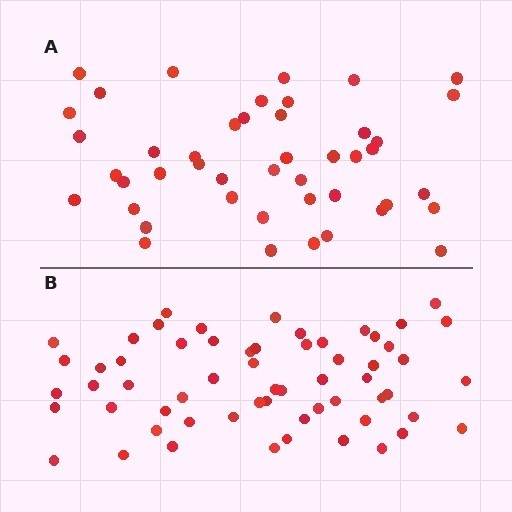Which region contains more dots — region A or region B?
Region B (the bottom region) has more dots.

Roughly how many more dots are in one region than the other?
Region B has approximately 15 more dots than region A.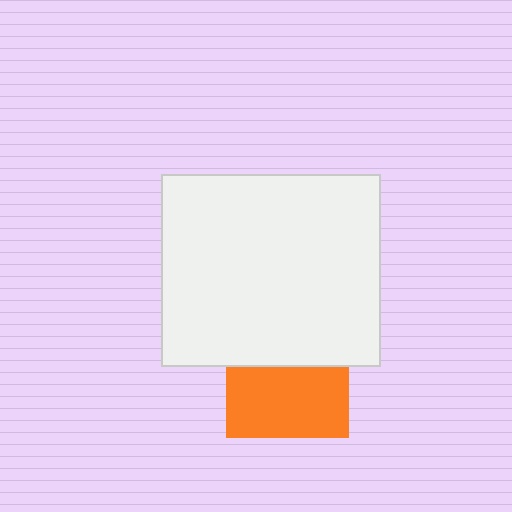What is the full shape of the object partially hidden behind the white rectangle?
The partially hidden object is an orange square.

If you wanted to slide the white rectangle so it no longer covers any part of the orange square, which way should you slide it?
Slide it up — that is the most direct way to separate the two shapes.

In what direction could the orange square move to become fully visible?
The orange square could move down. That would shift it out from behind the white rectangle entirely.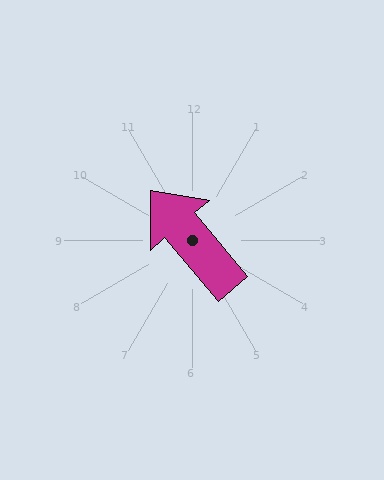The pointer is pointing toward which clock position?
Roughly 11 o'clock.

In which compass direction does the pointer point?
Northwest.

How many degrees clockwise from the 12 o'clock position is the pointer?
Approximately 320 degrees.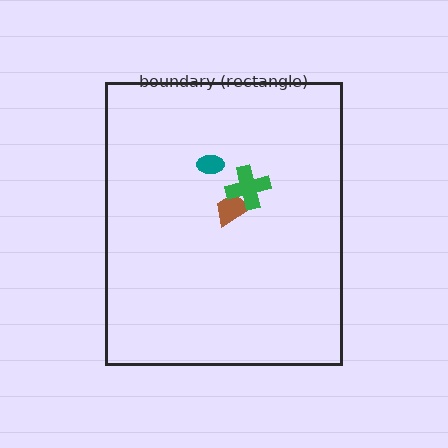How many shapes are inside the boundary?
3 inside, 0 outside.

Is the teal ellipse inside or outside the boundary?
Inside.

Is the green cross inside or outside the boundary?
Inside.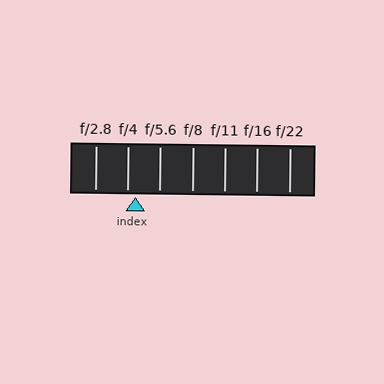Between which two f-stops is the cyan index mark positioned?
The index mark is between f/4 and f/5.6.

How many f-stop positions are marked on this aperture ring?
There are 7 f-stop positions marked.